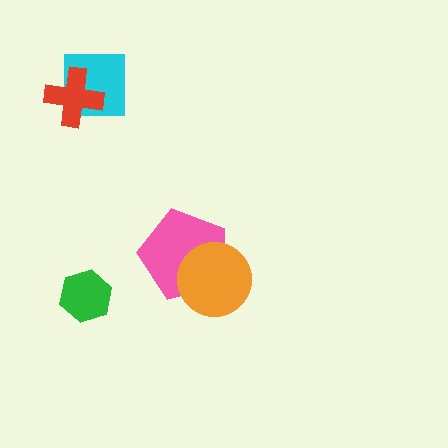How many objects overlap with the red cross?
1 object overlaps with the red cross.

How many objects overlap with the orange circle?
1 object overlaps with the orange circle.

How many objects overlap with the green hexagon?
0 objects overlap with the green hexagon.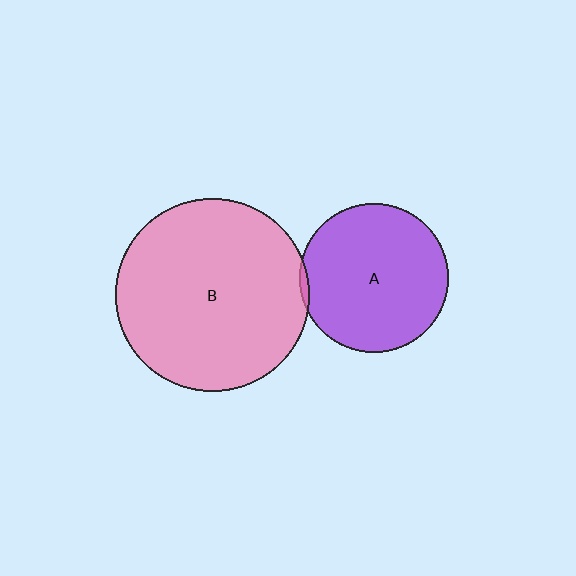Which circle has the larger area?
Circle B (pink).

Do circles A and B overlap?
Yes.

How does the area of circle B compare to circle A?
Approximately 1.7 times.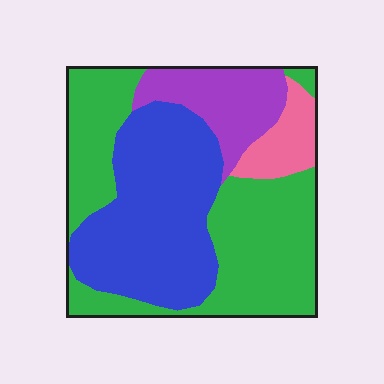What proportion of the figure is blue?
Blue takes up about three eighths (3/8) of the figure.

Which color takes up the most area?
Green, at roughly 45%.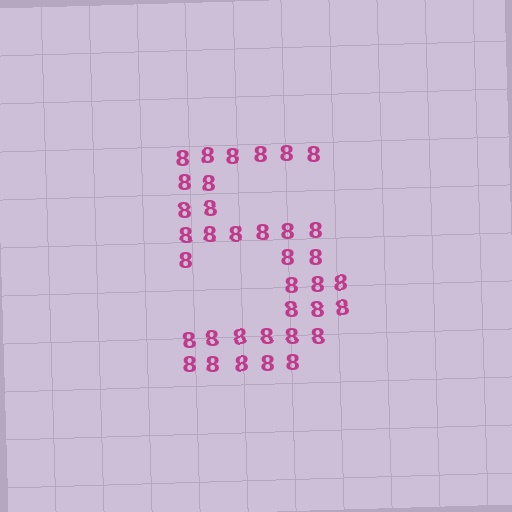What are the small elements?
The small elements are digit 8's.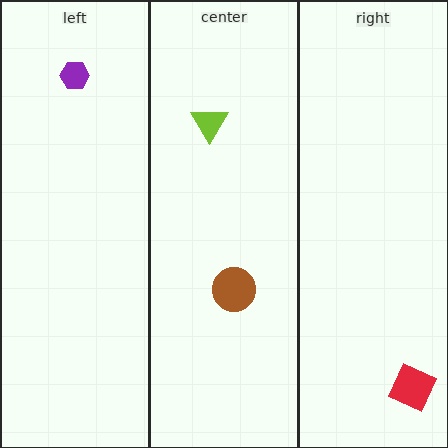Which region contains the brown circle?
The center region.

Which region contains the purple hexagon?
The left region.